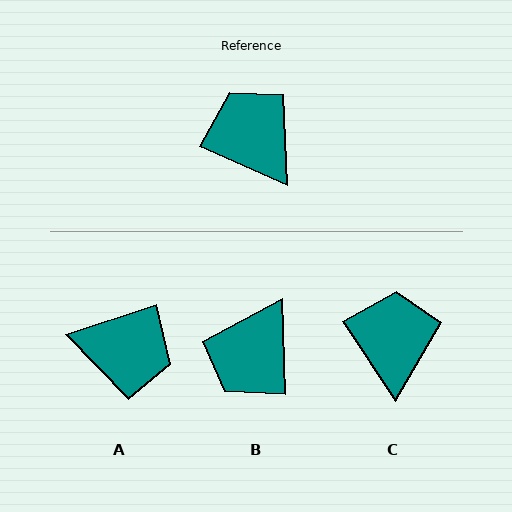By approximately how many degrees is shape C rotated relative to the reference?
Approximately 33 degrees clockwise.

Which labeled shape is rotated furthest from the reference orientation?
A, about 138 degrees away.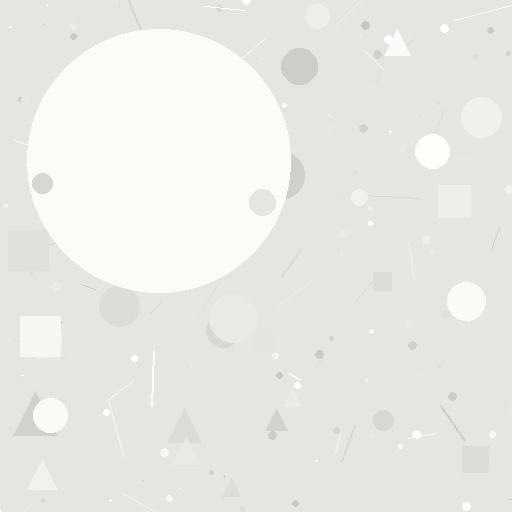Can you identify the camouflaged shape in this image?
The camouflaged shape is a circle.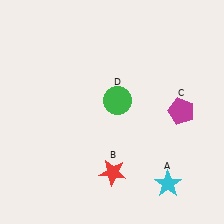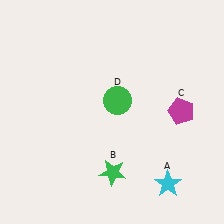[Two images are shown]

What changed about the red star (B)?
In Image 1, B is red. In Image 2, it changed to green.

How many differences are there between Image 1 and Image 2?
There is 1 difference between the two images.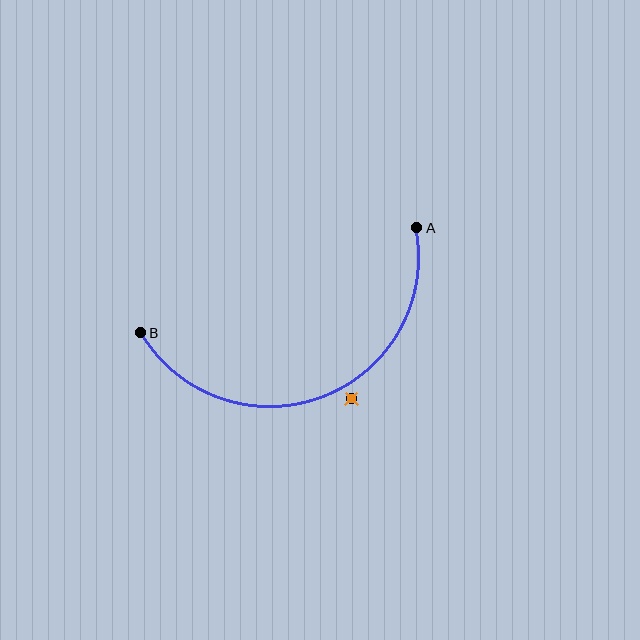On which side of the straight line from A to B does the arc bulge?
The arc bulges below the straight line connecting A and B.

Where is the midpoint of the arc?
The arc midpoint is the point on the curve farthest from the straight line joining A and B. It sits below that line.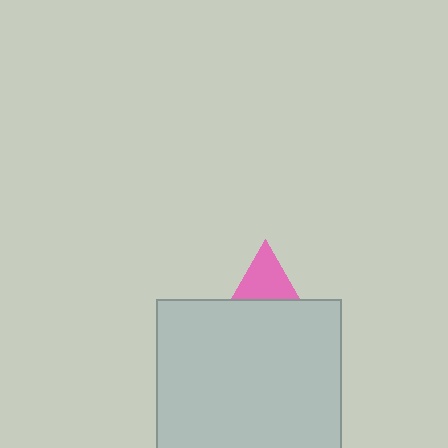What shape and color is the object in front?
The object in front is a light gray square.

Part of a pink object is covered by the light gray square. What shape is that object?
It is a triangle.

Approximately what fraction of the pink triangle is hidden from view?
Roughly 57% of the pink triangle is hidden behind the light gray square.